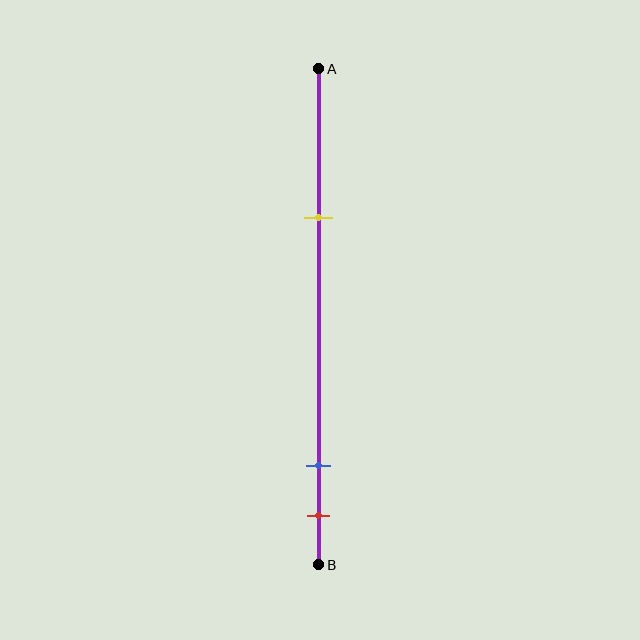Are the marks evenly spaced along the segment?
No, the marks are not evenly spaced.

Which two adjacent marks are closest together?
The blue and red marks are the closest adjacent pair.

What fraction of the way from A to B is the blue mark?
The blue mark is approximately 80% (0.8) of the way from A to B.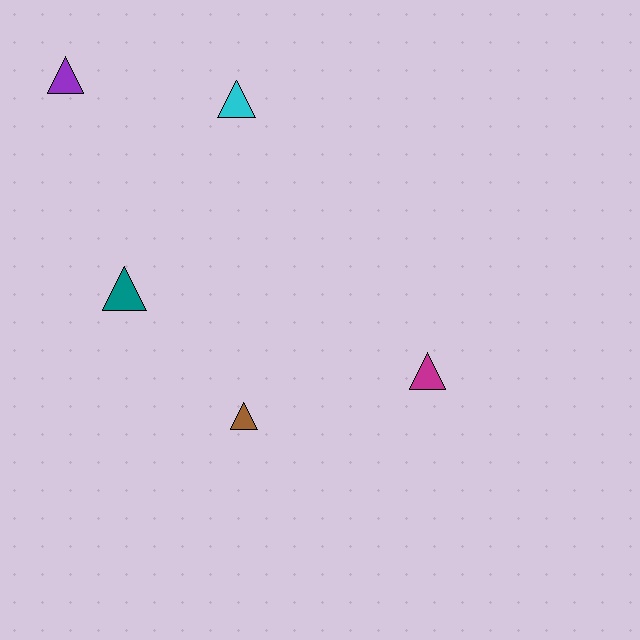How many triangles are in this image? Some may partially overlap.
There are 5 triangles.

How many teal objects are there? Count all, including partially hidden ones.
There is 1 teal object.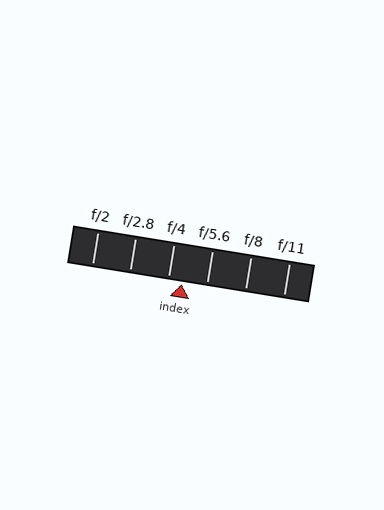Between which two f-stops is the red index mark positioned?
The index mark is between f/4 and f/5.6.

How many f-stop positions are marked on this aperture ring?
There are 6 f-stop positions marked.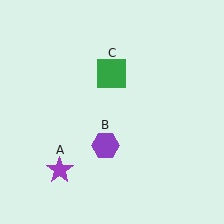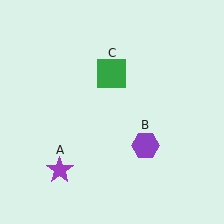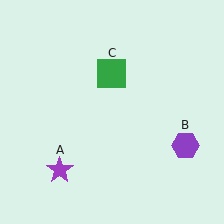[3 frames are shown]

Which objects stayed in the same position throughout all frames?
Purple star (object A) and green square (object C) remained stationary.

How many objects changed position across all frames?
1 object changed position: purple hexagon (object B).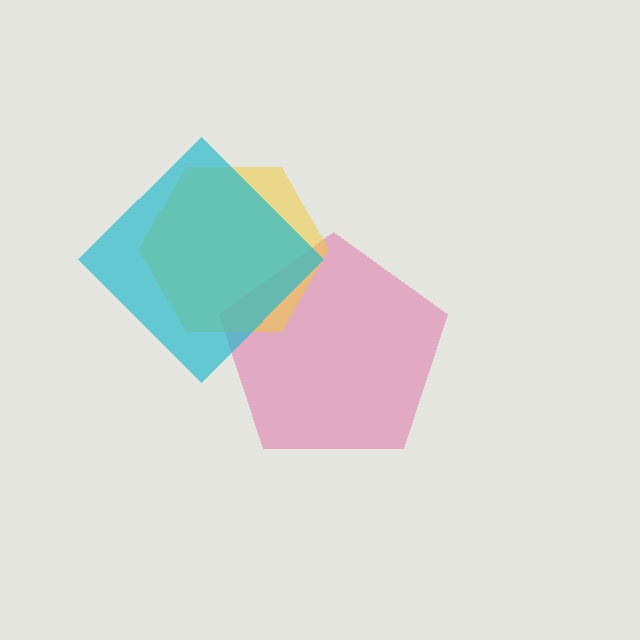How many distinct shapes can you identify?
There are 3 distinct shapes: a pink pentagon, a yellow hexagon, a cyan diamond.